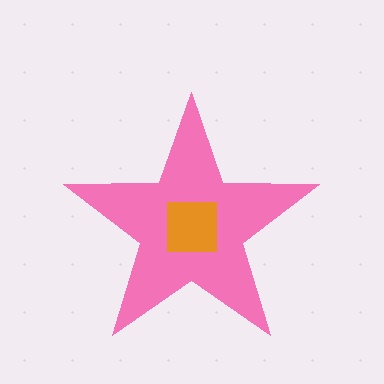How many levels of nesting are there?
2.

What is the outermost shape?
The pink star.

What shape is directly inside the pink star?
The orange square.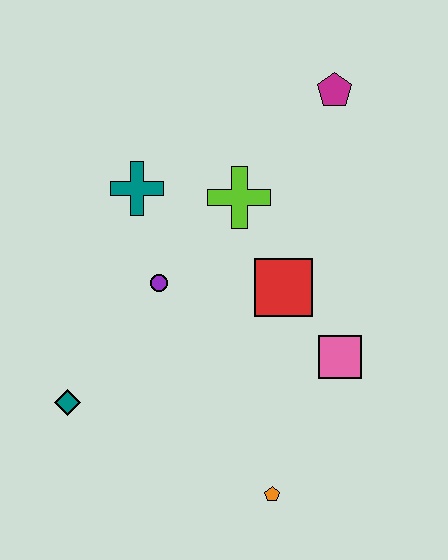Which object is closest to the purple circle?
The teal cross is closest to the purple circle.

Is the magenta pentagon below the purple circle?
No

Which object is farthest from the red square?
The teal diamond is farthest from the red square.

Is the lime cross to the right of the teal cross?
Yes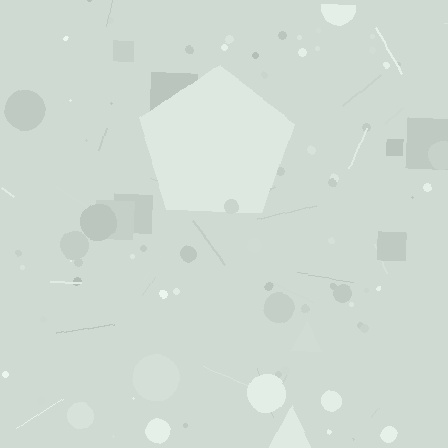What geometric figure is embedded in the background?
A pentagon is embedded in the background.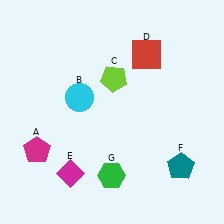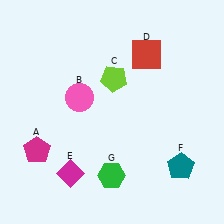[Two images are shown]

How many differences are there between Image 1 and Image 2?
There is 1 difference between the two images.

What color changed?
The circle (B) changed from cyan in Image 1 to pink in Image 2.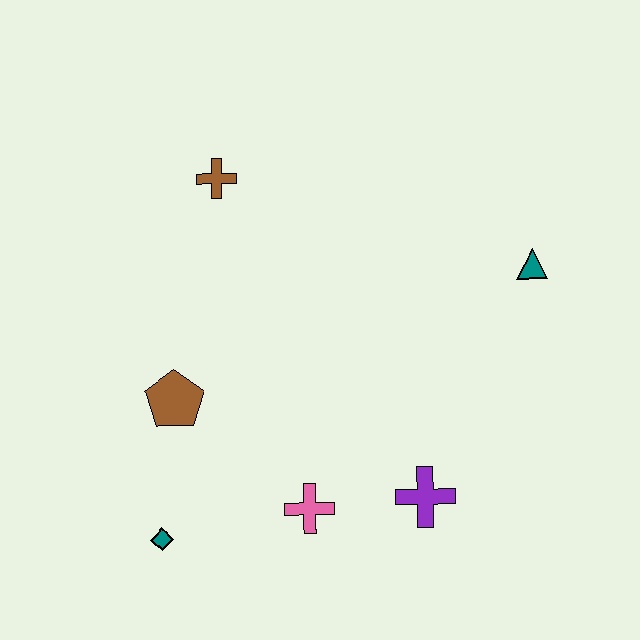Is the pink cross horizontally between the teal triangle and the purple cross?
No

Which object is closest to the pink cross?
The purple cross is closest to the pink cross.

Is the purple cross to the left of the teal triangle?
Yes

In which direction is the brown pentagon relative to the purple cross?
The brown pentagon is to the left of the purple cross.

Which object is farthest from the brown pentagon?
The teal triangle is farthest from the brown pentagon.